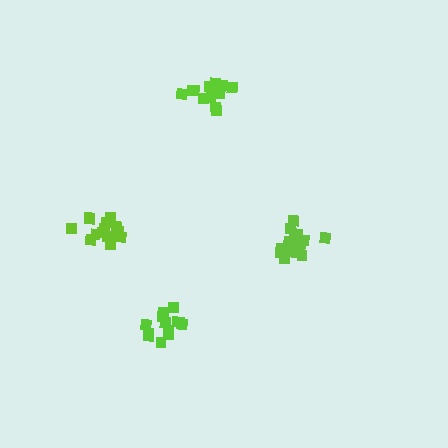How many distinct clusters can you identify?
There are 4 distinct clusters.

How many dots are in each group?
Group 1: 16 dots, Group 2: 13 dots, Group 3: 12 dots, Group 4: 17 dots (58 total).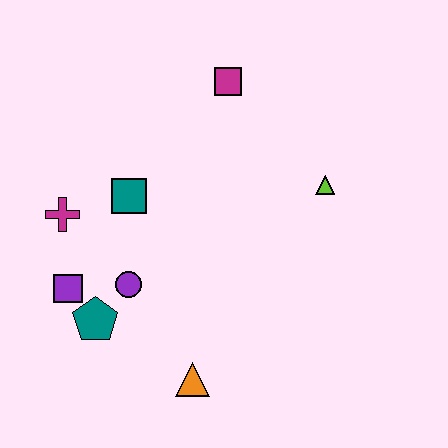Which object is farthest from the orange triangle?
The magenta square is farthest from the orange triangle.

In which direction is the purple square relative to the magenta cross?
The purple square is below the magenta cross.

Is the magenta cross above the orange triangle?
Yes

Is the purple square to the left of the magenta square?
Yes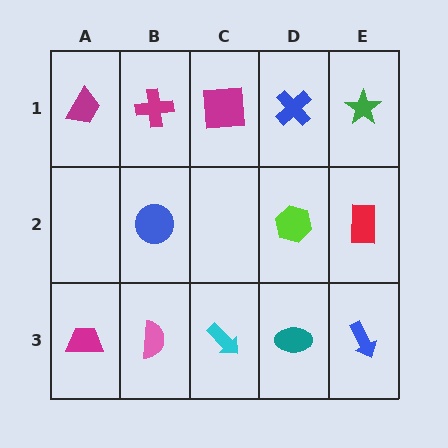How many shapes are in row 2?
3 shapes.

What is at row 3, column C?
A cyan arrow.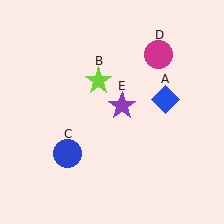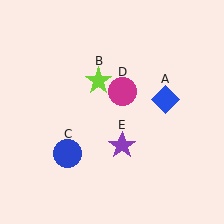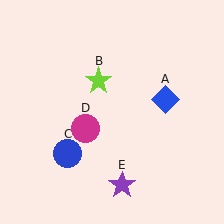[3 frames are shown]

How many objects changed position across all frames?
2 objects changed position: magenta circle (object D), purple star (object E).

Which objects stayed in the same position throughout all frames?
Blue diamond (object A) and lime star (object B) and blue circle (object C) remained stationary.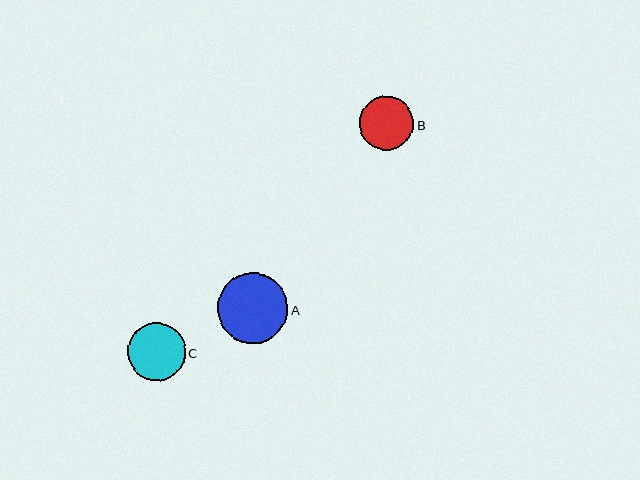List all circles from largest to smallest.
From largest to smallest: A, C, B.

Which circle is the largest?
Circle A is the largest with a size of approximately 70 pixels.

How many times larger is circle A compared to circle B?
Circle A is approximately 1.3 times the size of circle B.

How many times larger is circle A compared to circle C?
Circle A is approximately 1.2 times the size of circle C.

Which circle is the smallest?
Circle B is the smallest with a size of approximately 54 pixels.